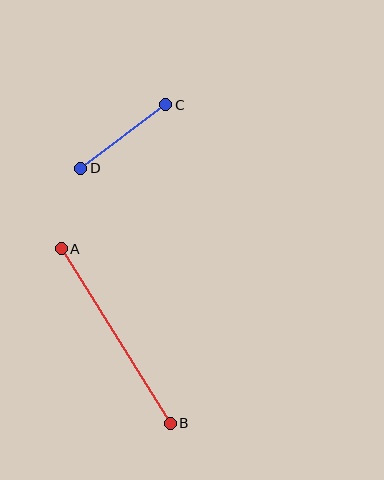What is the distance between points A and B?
The distance is approximately 206 pixels.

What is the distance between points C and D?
The distance is approximately 106 pixels.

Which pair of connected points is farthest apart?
Points A and B are farthest apart.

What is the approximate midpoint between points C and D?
The midpoint is at approximately (123, 137) pixels.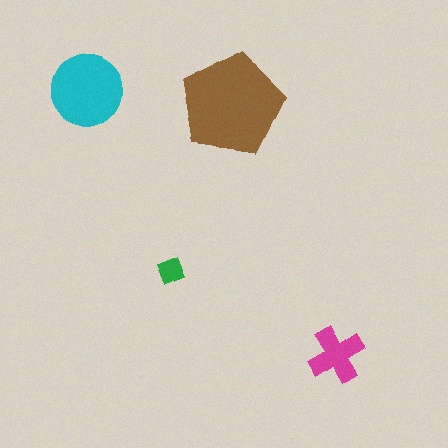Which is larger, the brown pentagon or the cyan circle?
The brown pentagon.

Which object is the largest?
The brown pentagon.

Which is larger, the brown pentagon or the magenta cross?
The brown pentagon.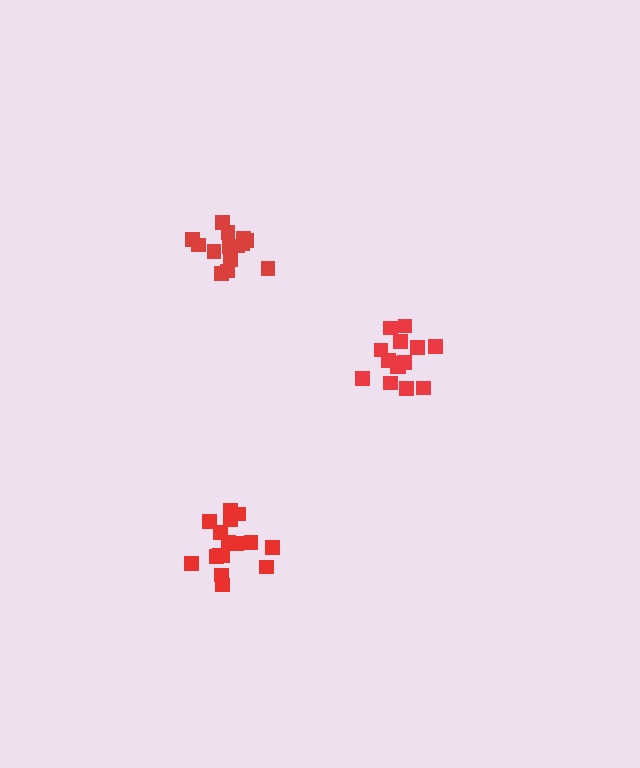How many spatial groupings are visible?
There are 3 spatial groupings.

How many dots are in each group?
Group 1: 14 dots, Group 2: 16 dots, Group 3: 15 dots (45 total).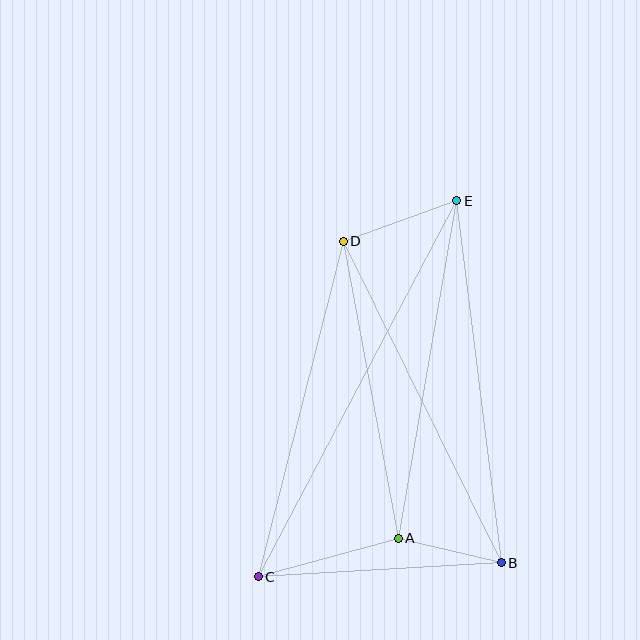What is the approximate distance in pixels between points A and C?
The distance between A and C is approximately 145 pixels.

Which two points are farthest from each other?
Points C and E are farthest from each other.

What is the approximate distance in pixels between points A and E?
The distance between A and E is approximately 343 pixels.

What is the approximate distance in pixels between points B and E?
The distance between B and E is approximately 364 pixels.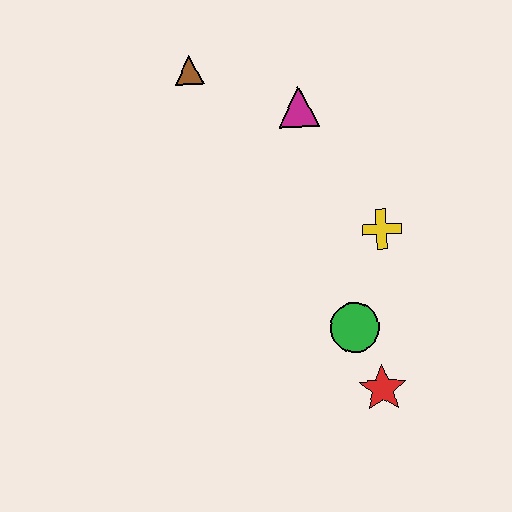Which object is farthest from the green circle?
The brown triangle is farthest from the green circle.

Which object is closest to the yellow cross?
The green circle is closest to the yellow cross.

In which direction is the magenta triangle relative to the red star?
The magenta triangle is above the red star.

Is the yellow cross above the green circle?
Yes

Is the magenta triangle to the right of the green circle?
No